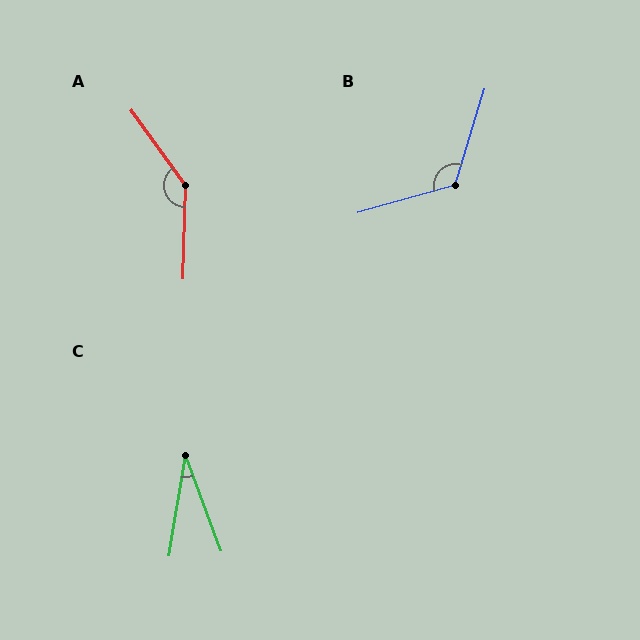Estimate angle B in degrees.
Approximately 123 degrees.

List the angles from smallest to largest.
C (30°), B (123°), A (143°).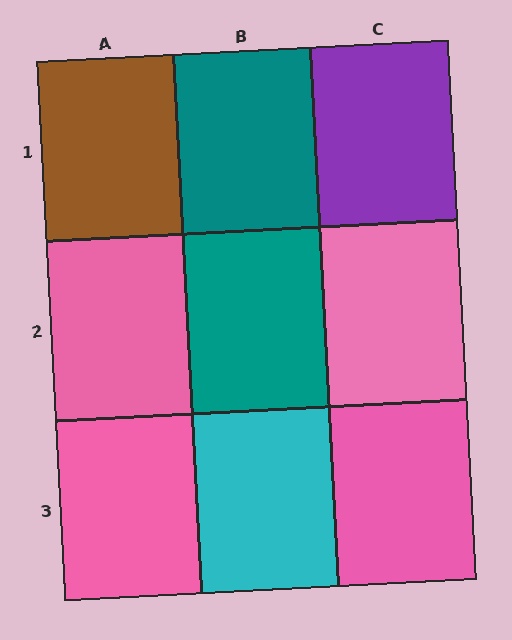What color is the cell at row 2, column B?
Teal.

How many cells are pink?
4 cells are pink.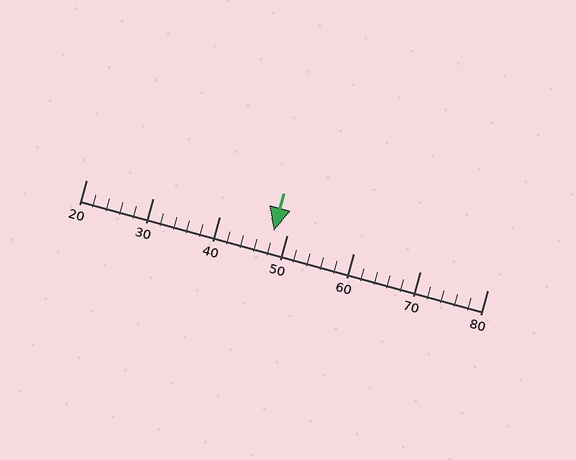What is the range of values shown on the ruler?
The ruler shows values from 20 to 80.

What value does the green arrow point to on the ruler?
The green arrow points to approximately 48.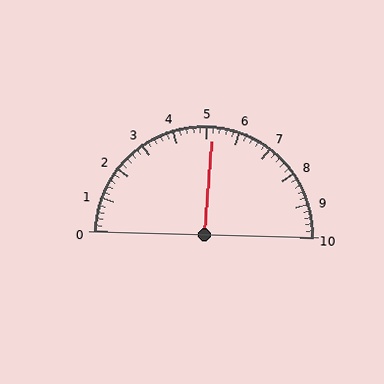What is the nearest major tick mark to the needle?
The nearest major tick mark is 5.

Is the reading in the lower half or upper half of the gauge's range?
The reading is in the upper half of the range (0 to 10).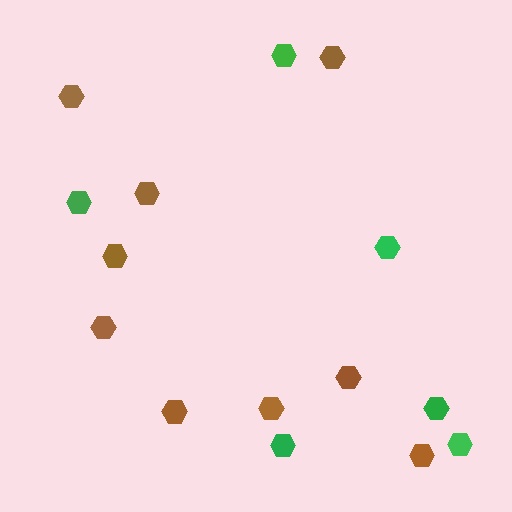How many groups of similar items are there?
There are 2 groups: one group of green hexagons (6) and one group of brown hexagons (9).